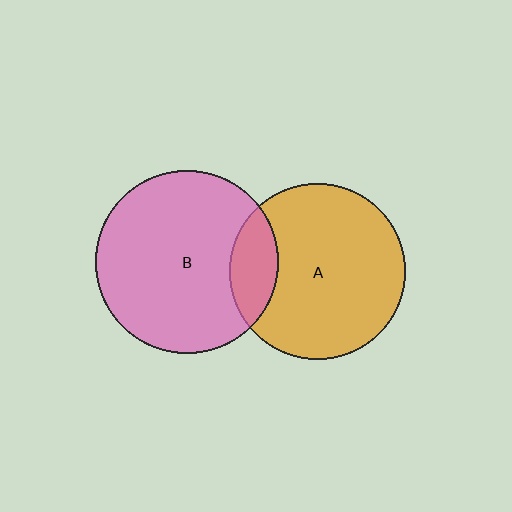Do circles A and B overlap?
Yes.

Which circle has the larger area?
Circle B (pink).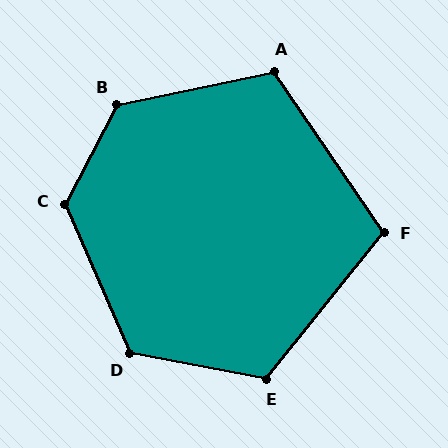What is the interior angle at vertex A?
Approximately 113 degrees (obtuse).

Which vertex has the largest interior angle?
B, at approximately 129 degrees.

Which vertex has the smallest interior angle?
F, at approximately 107 degrees.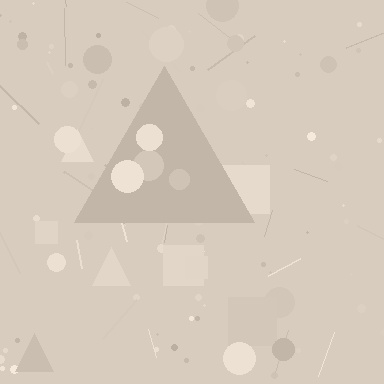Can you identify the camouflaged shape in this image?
The camouflaged shape is a triangle.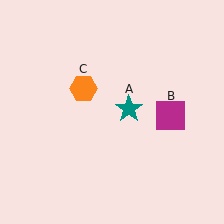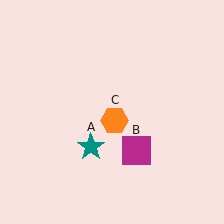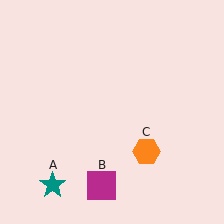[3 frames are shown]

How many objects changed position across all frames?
3 objects changed position: teal star (object A), magenta square (object B), orange hexagon (object C).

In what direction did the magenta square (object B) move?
The magenta square (object B) moved down and to the left.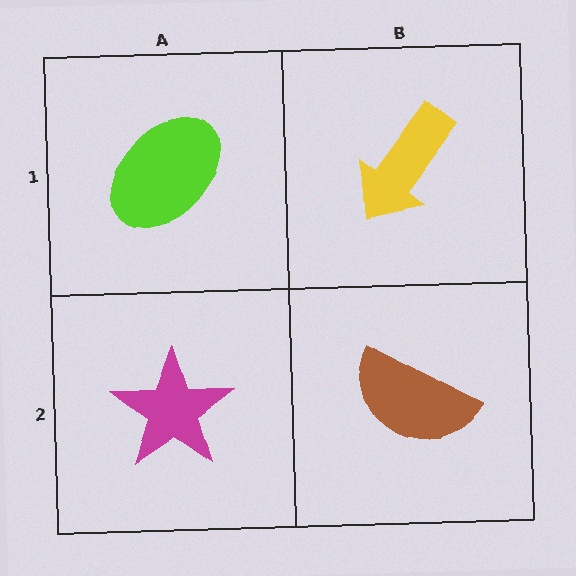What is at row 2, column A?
A magenta star.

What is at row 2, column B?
A brown semicircle.